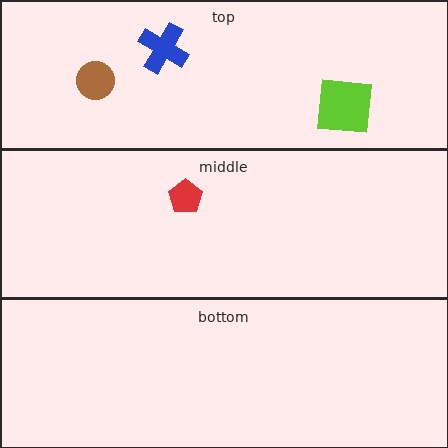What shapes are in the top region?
The blue cross, the brown circle, the lime square.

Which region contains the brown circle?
The top region.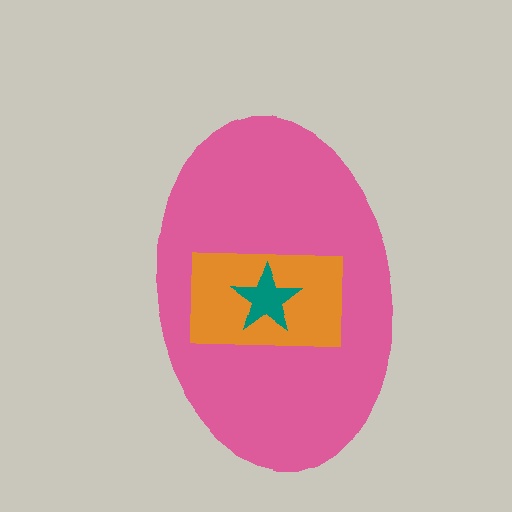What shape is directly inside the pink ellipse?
The orange rectangle.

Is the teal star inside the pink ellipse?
Yes.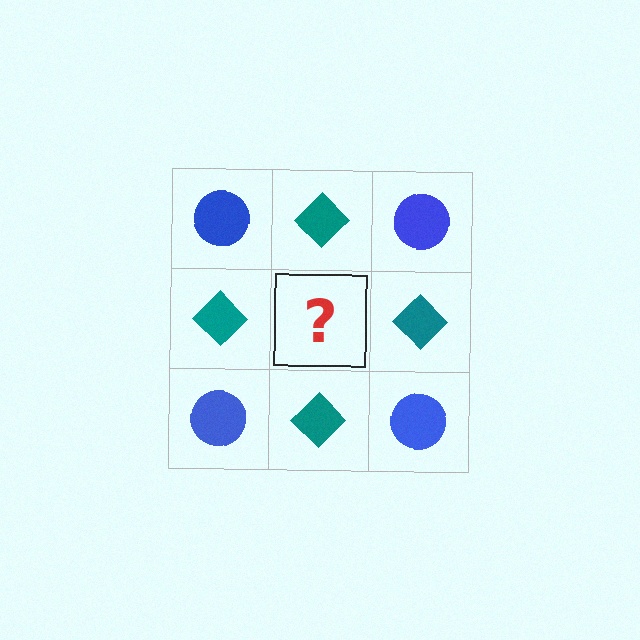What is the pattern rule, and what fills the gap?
The rule is that it alternates blue circle and teal diamond in a checkerboard pattern. The gap should be filled with a blue circle.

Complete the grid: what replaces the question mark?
The question mark should be replaced with a blue circle.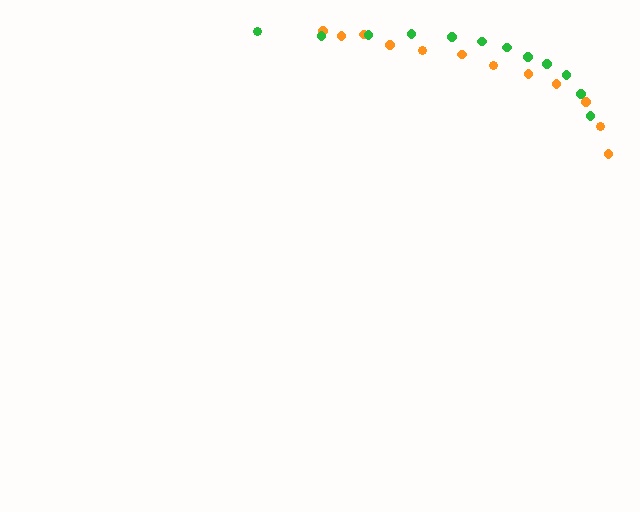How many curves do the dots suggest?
There are 2 distinct paths.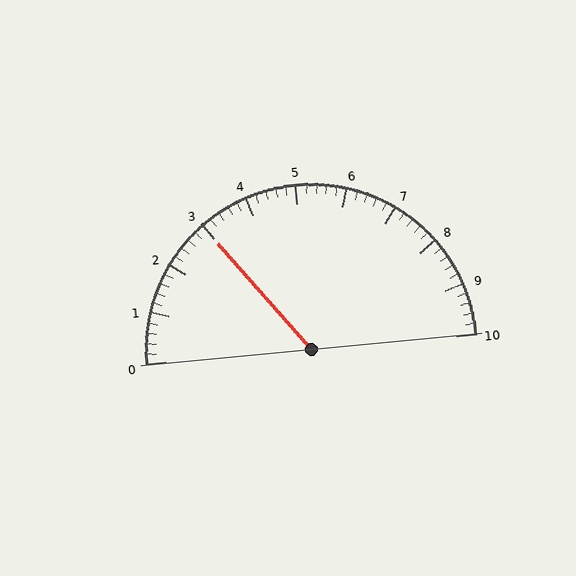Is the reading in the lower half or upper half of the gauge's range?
The reading is in the lower half of the range (0 to 10).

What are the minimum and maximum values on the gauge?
The gauge ranges from 0 to 10.